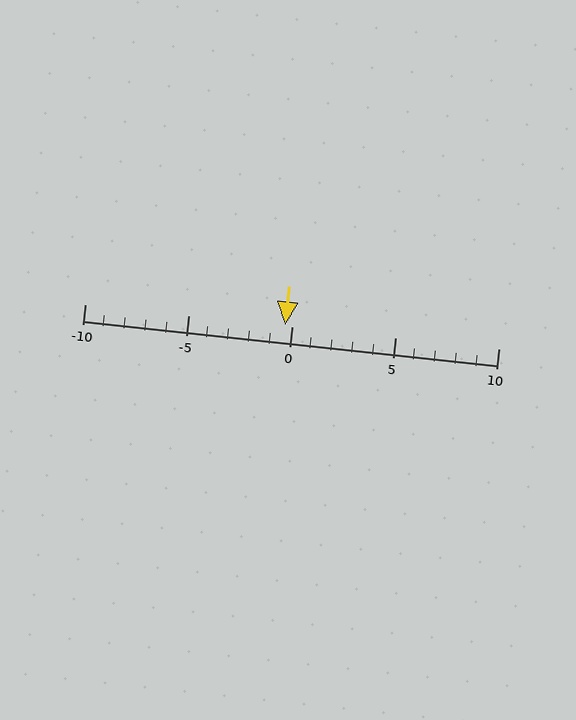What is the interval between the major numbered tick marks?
The major tick marks are spaced 5 units apart.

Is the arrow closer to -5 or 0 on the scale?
The arrow is closer to 0.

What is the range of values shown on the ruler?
The ruler shows values from -10 to 10.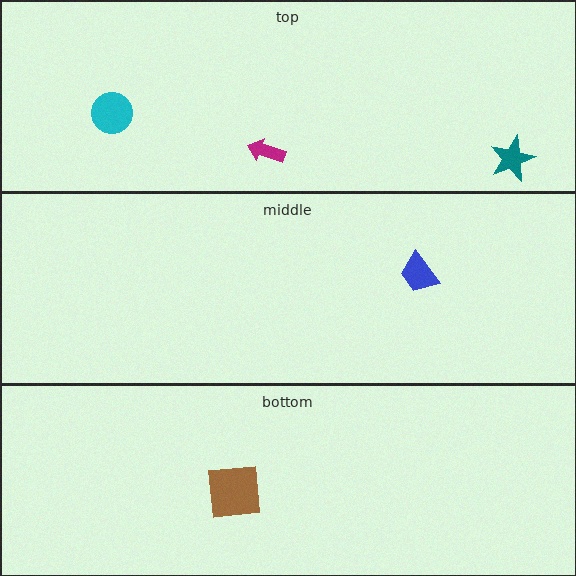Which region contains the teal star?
The top region.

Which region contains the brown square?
The bottom region.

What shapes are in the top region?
The magenta arrow, the cyan circle, the teal star.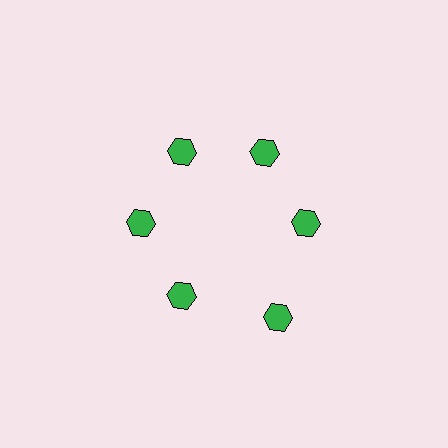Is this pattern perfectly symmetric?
No. The 6 green hexagons are arranged in a ring, but one element near the 5 o'clock position is pushed outward from the center, breaking the 6-fold rotational symmetry.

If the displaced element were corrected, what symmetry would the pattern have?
It would have 6-fold rotational symmetry — the pattern would map onto itself every 60 degrees.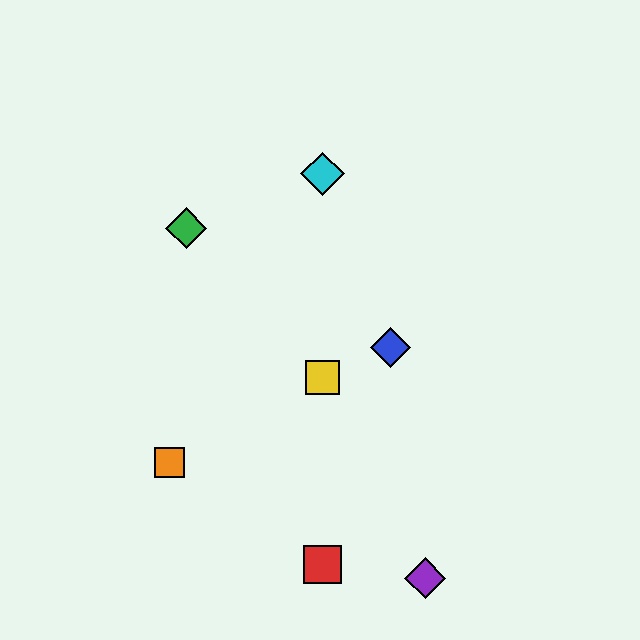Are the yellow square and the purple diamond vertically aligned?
No, the yellow square is at x≈323 and the purple diamond is at x≈425.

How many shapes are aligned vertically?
3 shapes (the red square, the yellow square, the cyan diamond) are aligned vertically.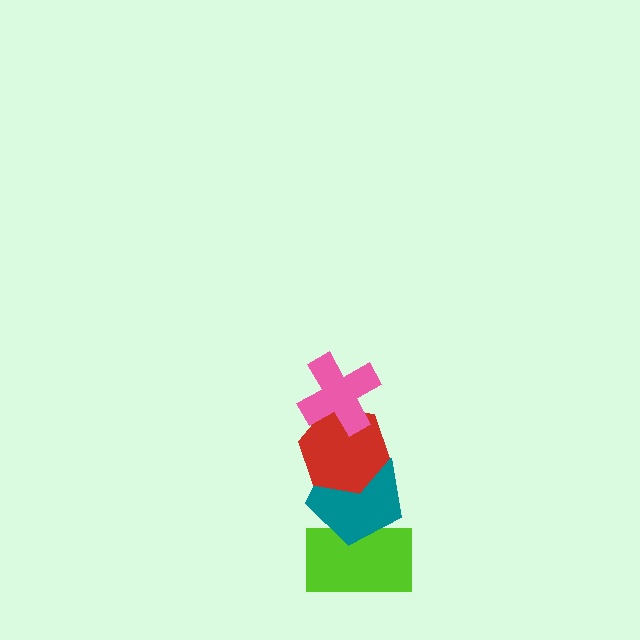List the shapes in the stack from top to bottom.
From top to bottom: the pink cross, the red hexagon, the teal pentagon, the lime rectangle.